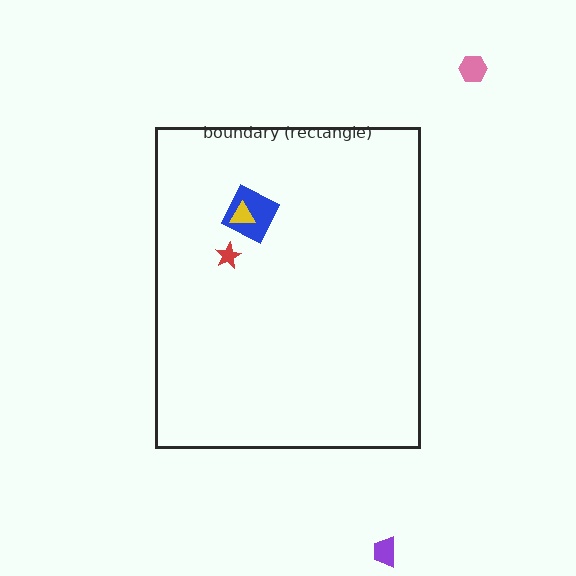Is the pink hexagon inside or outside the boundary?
Outside.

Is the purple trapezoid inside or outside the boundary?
Outside.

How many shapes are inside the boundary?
3 inside, 2 outside.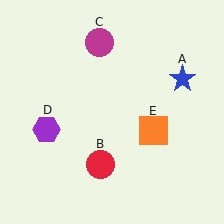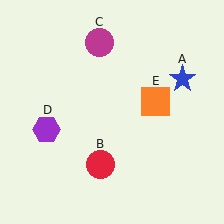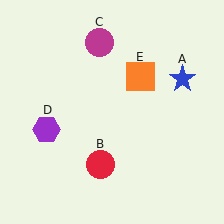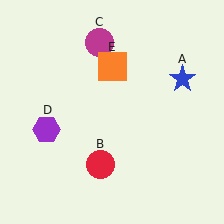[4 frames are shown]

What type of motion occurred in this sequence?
The orange square (object E) rotated counterclockwise around the center of the scene.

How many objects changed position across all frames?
1 object changed position: orange square (object E).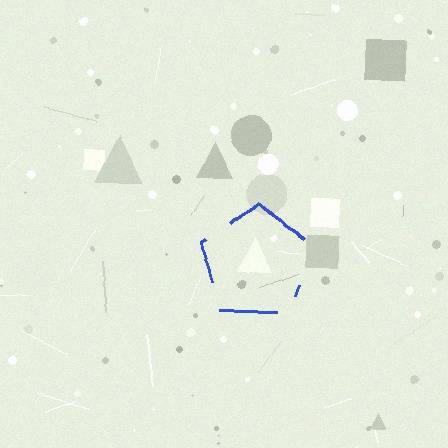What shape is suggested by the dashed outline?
The dashed outline suggests a pentagon.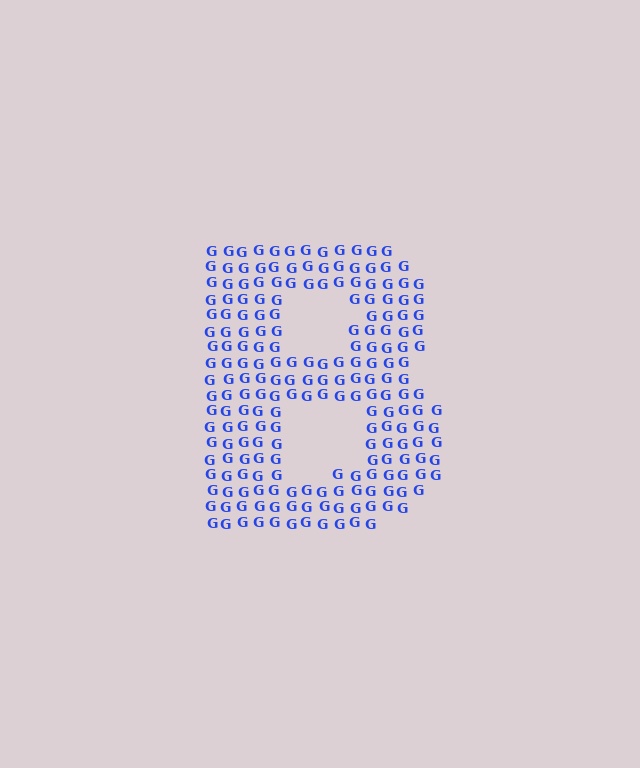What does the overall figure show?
The overall figure shows the letter B.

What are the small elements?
The small elements are letter G's.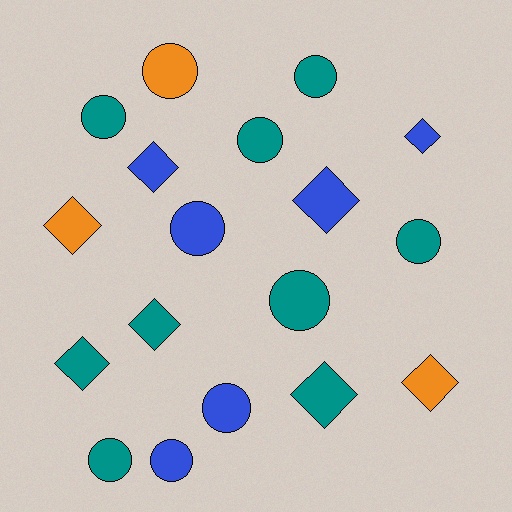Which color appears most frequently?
Teal, with 9 objects.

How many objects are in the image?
There are 18 objects.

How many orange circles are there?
There is 1 orange circle.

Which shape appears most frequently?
Circle, with 10 objects.